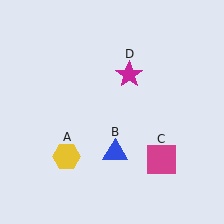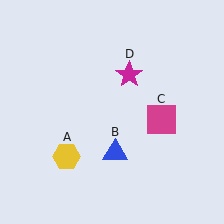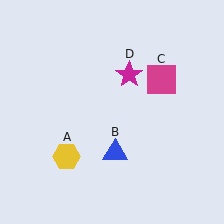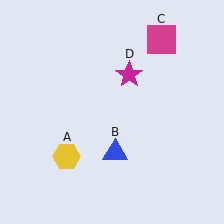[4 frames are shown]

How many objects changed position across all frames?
1 object changed position: magenta square (object C).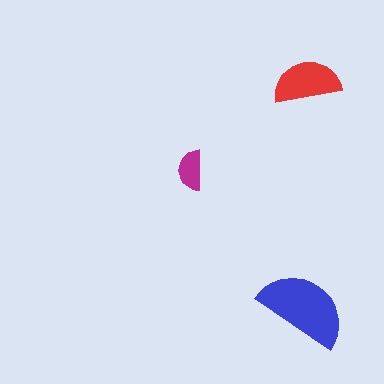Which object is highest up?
The red semicircle is topmost.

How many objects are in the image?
There are 3 objects in the image.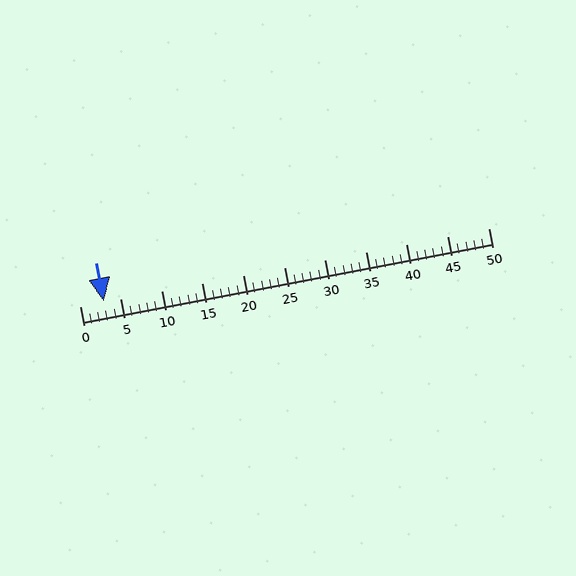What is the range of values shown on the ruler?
The ruler shows values from 0 to 50.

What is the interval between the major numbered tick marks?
The major tick marks are spaced 5 units apart.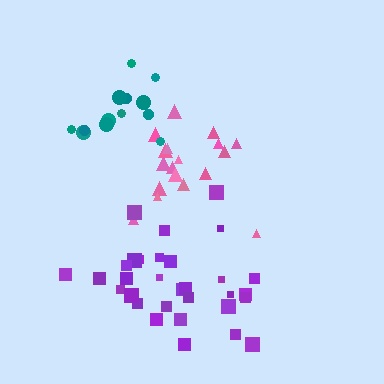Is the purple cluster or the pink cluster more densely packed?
Pink.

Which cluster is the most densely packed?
Pink.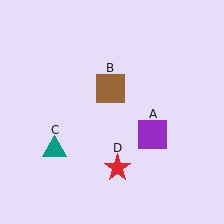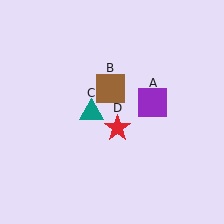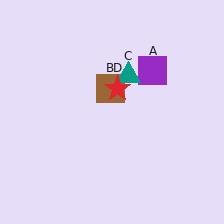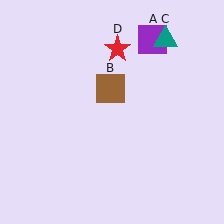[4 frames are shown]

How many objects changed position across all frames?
3 objects changed position: purple square (object A), teal triangle (object C), red star (object D).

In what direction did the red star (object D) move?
The red star (object D) moved up.